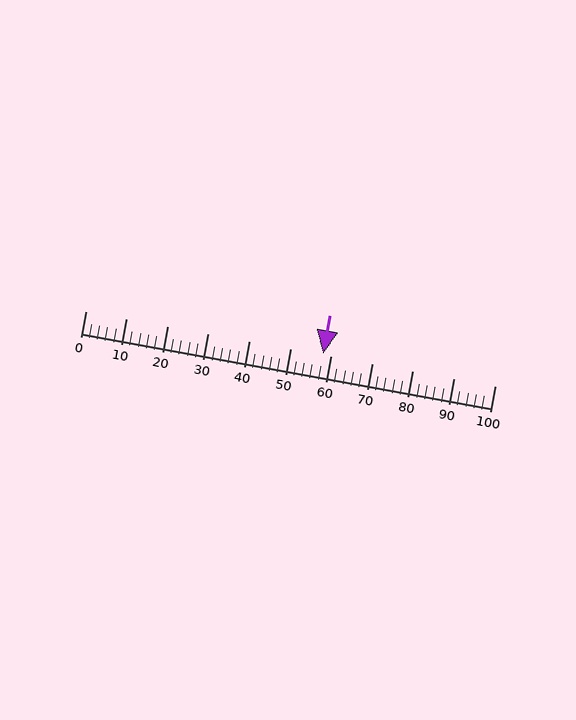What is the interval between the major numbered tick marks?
The major tick marks are spaced 10 units apart.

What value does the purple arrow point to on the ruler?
The purple arrow points to approximately 58.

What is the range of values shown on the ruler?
The ruler shows values from 0 to 100.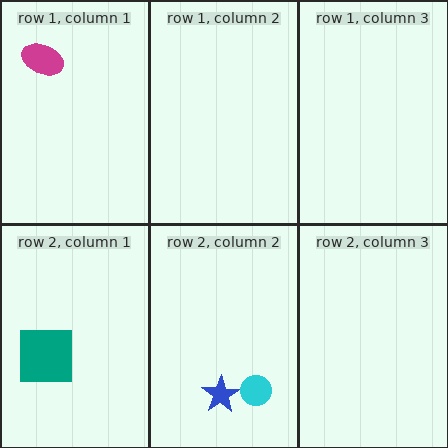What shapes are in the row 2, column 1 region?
The teal square.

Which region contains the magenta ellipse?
The row 1, column 1 region.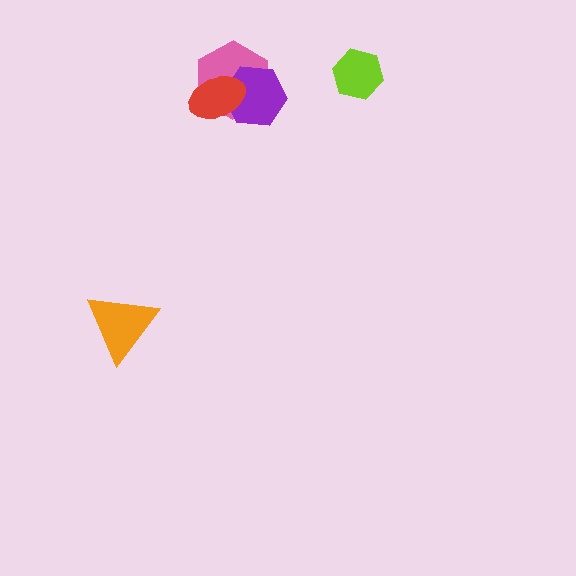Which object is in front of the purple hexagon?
The red ellipse is in front of the purple hexagon.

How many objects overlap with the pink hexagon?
2 objects overlap with the pink hexagon.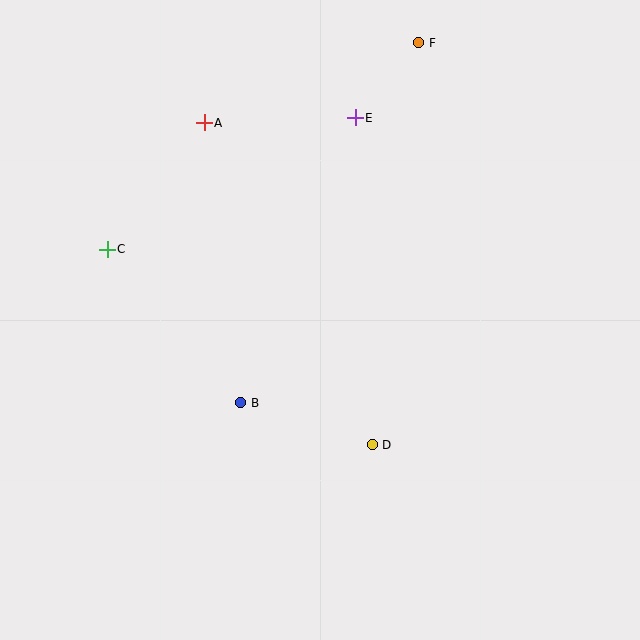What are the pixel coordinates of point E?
Point E is at (355, 118).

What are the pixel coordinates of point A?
Point A is at (204, 123).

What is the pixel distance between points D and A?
The distance between D and A is 363 pixels.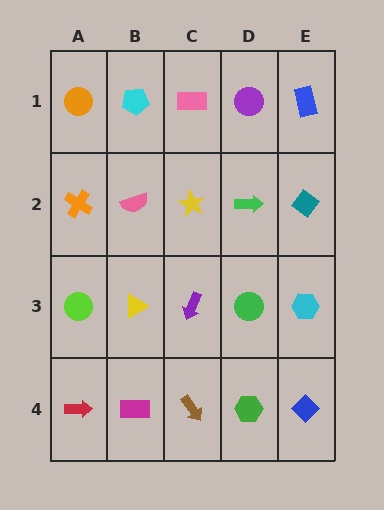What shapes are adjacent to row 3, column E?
A teal diamond (row 2, column E), a blue diamond (row 4, column E), a green circle (row 3, column D).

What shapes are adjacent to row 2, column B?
A cyan pentagon (row 1, column B), a yellow triangle (row 3, column B), an orange cross (row 2, column A), a yellow star (row 2, column C).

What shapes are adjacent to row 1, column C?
A yellow star (row 2, column C), a cyan pentagon (row 1, column B), a purple circle (row 1, column D).